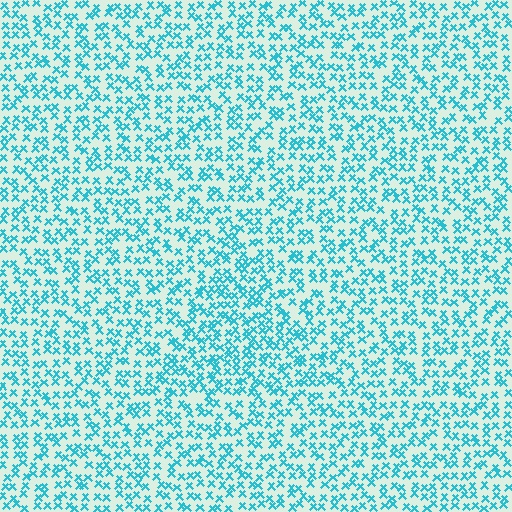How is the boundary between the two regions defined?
The boundary is defined by a change in element density (approximately 1.4x ratio). All elements are the same color, size, and shape.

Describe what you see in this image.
The image contains small cyan elements arranged at two different densities. A triangle-shaped region is visible where the elements are more densely packed than the surrounding area.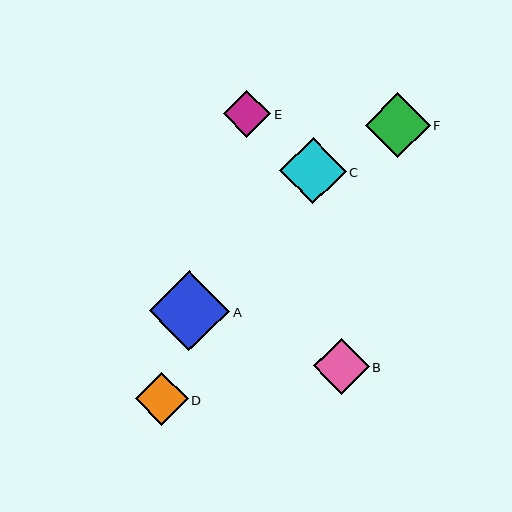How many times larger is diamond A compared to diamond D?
Diamond A is approximately 1.5 times the size of diamond D.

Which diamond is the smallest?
Diamond E is the smallest with a size of approximately 47 pixels.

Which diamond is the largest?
Diamond A is the largest with a size of approximately 80 pixels.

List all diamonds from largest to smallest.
From largest to smallest: A, C, F, B, D, E.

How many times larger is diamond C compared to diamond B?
Diamond C is approximately 1.2 times the size of diamond B.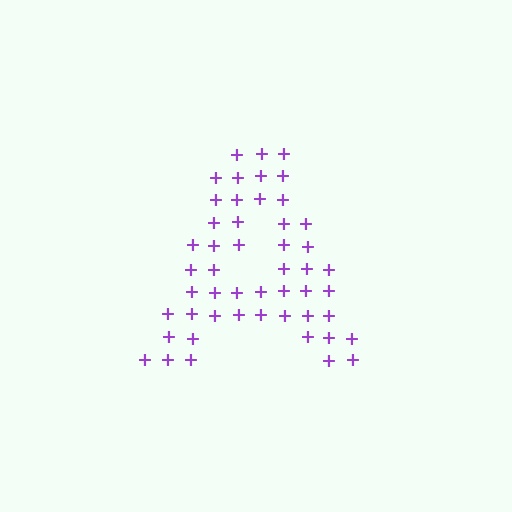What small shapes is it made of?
It is made of small plus signs.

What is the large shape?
The large shape is the letter A.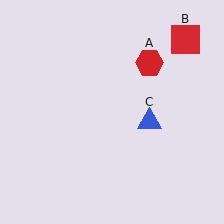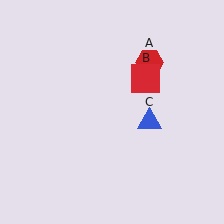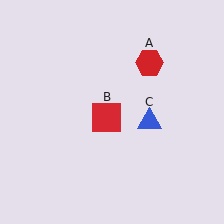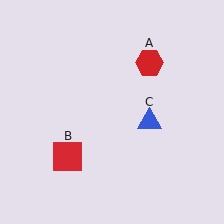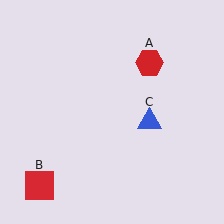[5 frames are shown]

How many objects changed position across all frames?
1 object changed position: red square (object B).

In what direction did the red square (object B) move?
The red square (object B) moved down and to the left.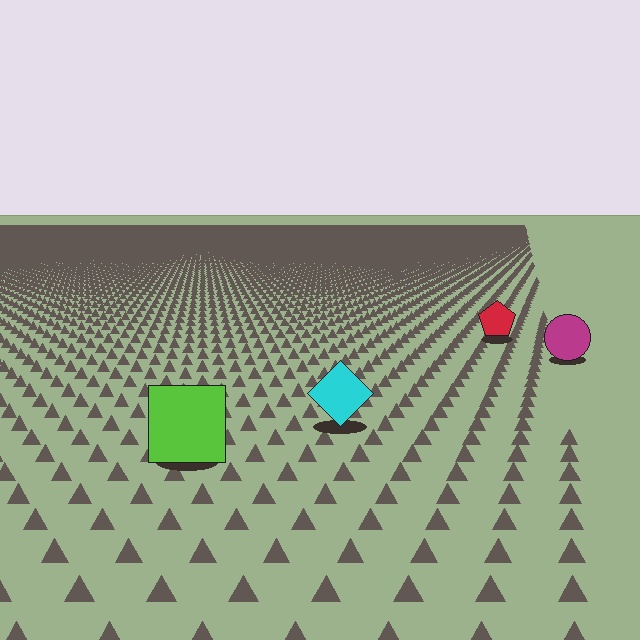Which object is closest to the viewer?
The lime square is closest. The texture marks near it are larger and more spread out.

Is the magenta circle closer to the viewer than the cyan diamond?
No. The cyan diamond is closer — you can tell from the texture gradient: the ground texture is coarser near it.